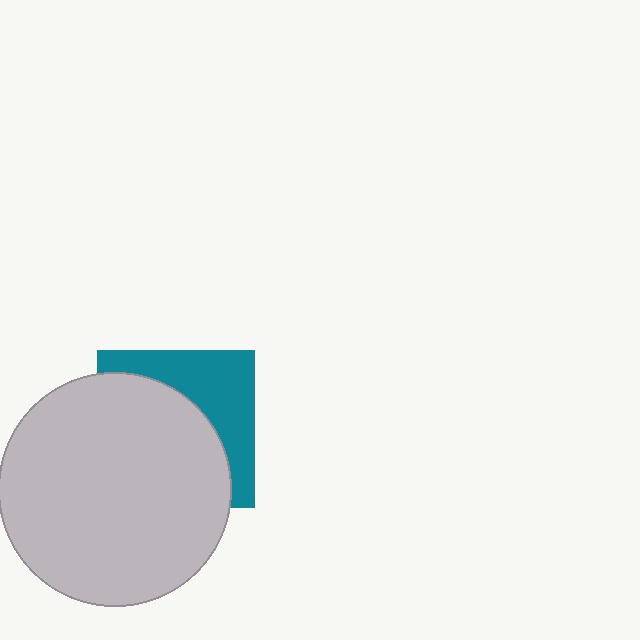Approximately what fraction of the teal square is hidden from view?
Roughly 61% of the teal square is hidden behind the light gray circle.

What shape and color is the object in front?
The object in front is a light gray circle.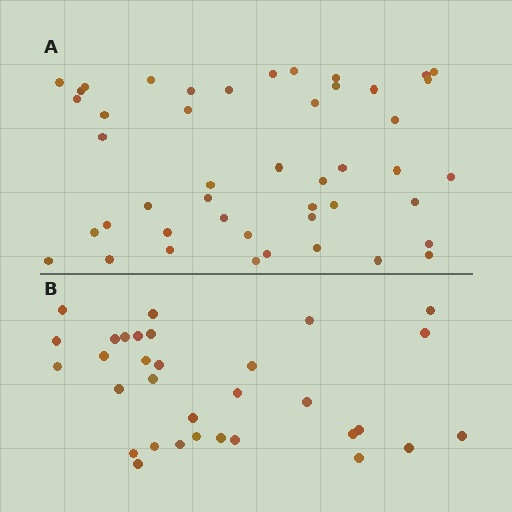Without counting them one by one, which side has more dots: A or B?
Region A (the top region) has more dots.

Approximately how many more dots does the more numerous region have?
Region A has approximately 15 more dots than region B.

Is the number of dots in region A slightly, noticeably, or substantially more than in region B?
Region A has noticeably more, but not dramatically so. The ratio is roughly 1.4 to 1.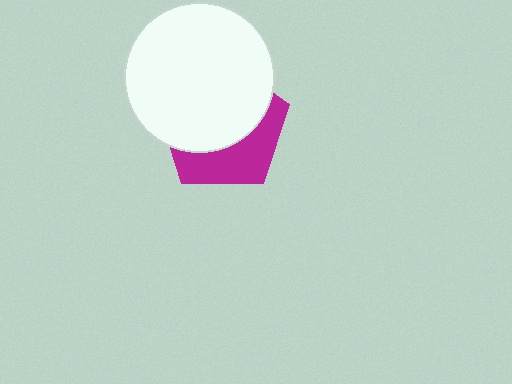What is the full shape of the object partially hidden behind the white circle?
The partially hidden object is a magenta pentagon.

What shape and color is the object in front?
The object in front is a white circle.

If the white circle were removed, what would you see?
You would see the complete magenta pentagon.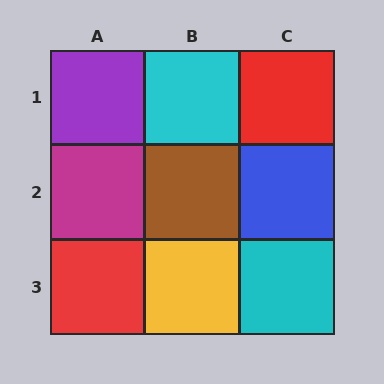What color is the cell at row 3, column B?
Yellow.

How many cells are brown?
1 cell is brown.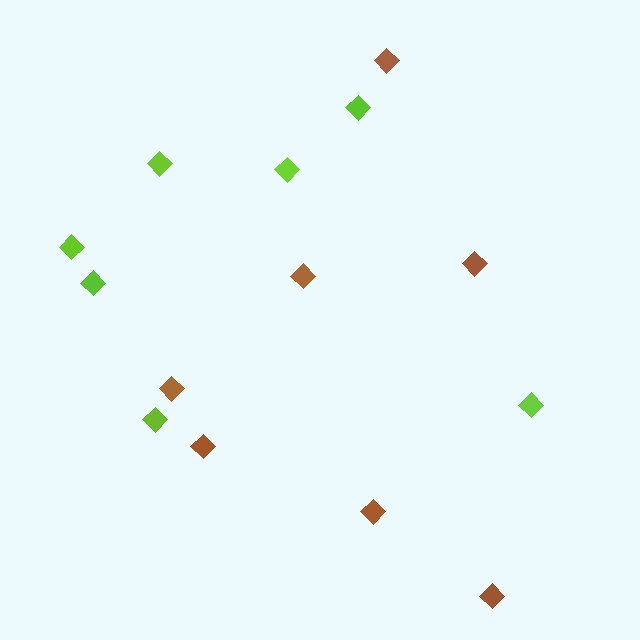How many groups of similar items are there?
There are 2 groups: one group of brown diamonds (7) and one group of lime diamonds (7).